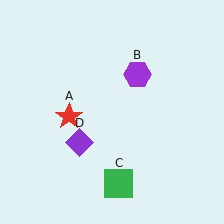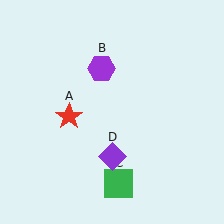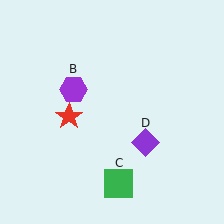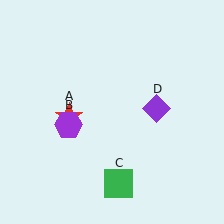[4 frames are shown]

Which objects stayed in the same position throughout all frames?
Red star (object A) and green square (object C) remained stationary.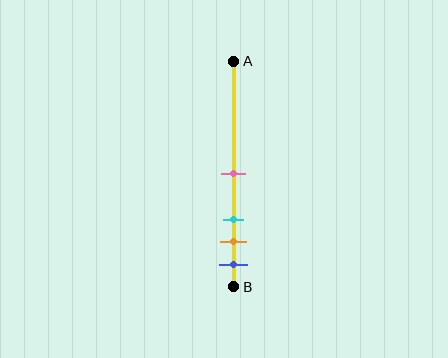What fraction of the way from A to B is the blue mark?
The blue mark is approximately 90% (0.9) of the way from A to B.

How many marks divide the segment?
There are 4 marks dividing the segment.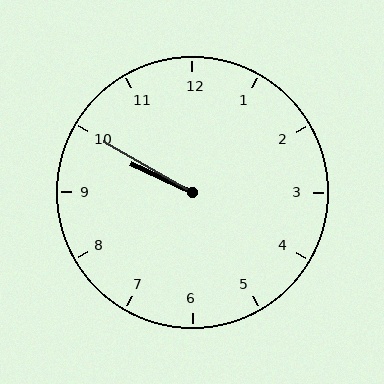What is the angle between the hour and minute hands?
Approximately 5 degrees.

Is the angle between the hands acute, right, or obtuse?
It is acute.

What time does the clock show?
9:50.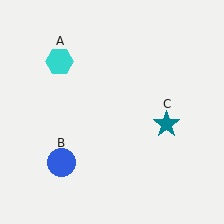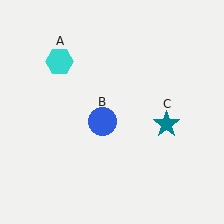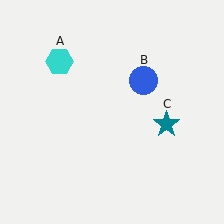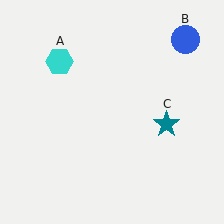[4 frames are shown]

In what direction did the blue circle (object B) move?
The blue circle (object B) moved up and to the right.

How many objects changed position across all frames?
1 object changed position: blue circle (object B).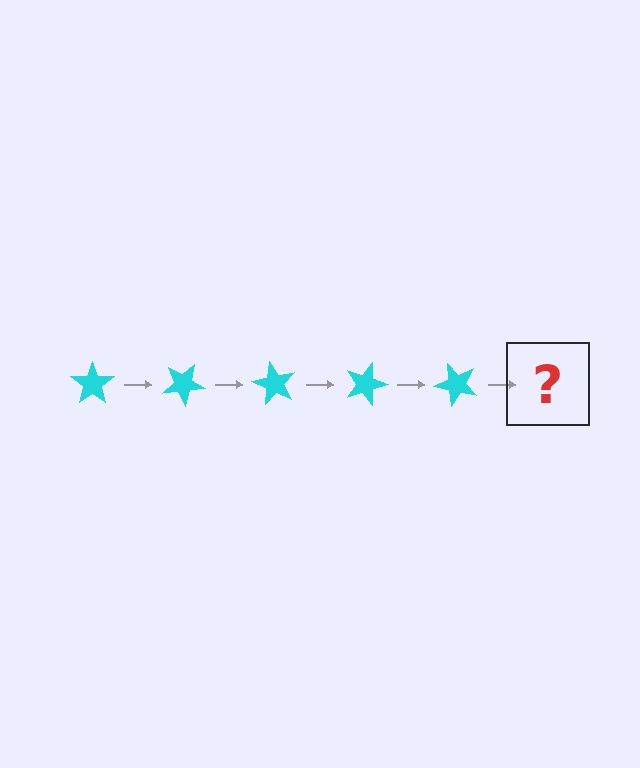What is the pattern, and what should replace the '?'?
The pattern is that the star rotates 30 degrees each step. The '?' should be a cyan star rotated 150 degrees.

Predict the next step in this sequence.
The next step is a cyan star rotated 150 degrees.